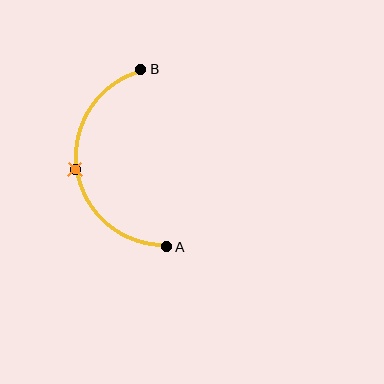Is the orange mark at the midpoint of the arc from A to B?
Yes. The orange mark lies on the arc at equal arc-length from both A and B — it is the arc midpoint.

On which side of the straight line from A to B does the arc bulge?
The arc bulges to the left of the straight line connecting A and B.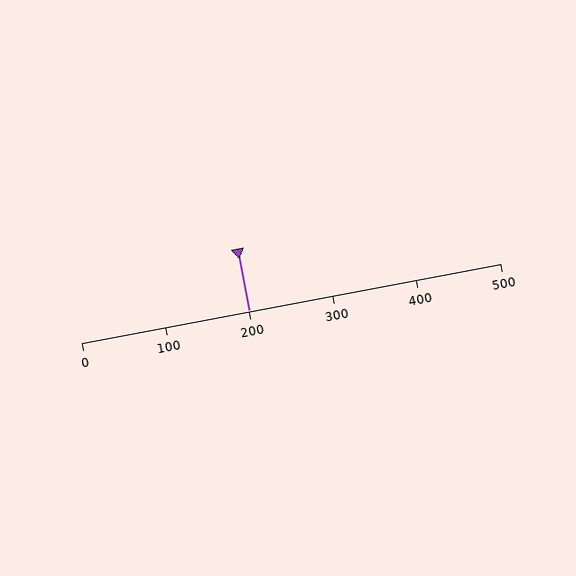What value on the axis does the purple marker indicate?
The marker indicates approximately 200.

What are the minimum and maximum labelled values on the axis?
The axis runs from 0 to 500.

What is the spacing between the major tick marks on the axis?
The major ticks are spaced 100 apart.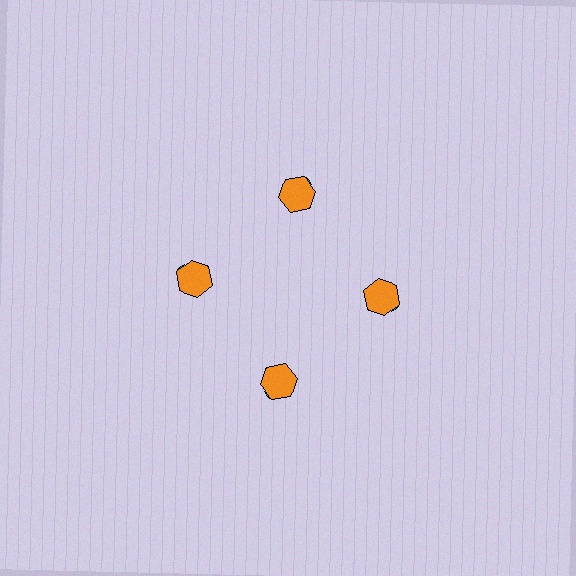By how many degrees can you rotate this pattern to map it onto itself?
The pattern maps onto itself every 90 degrees of rotation.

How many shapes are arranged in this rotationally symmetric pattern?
There are 8 shapes, arranged in 4 groups of 2.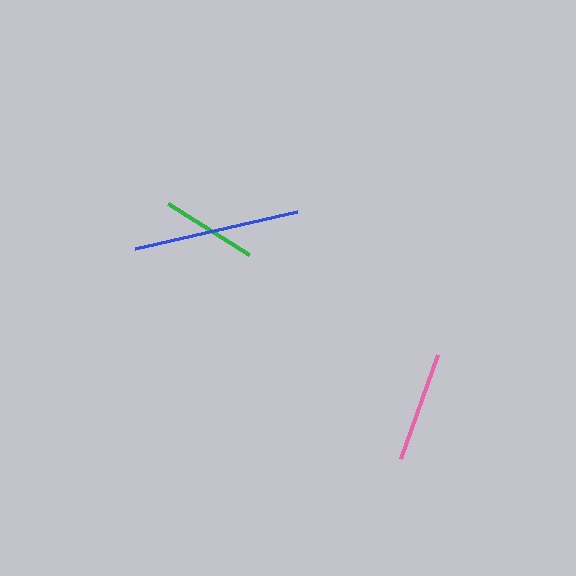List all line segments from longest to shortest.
From longest to shortest: blue, pink, green.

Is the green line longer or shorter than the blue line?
The blue line is longer than the green line.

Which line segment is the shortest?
The green line is the shortest at approximately 96 pixels.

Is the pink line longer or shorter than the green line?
The pink line is longer than the green line.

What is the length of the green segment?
The green segment is approximately 96 pixels long.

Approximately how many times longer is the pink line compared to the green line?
The pink line is approximately 1.1 times the length of the green line.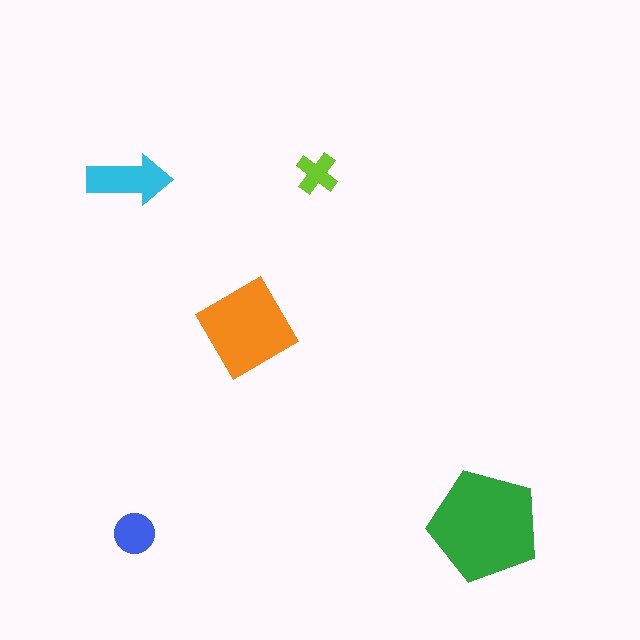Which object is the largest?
The green pentagon.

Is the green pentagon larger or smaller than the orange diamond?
Larger.